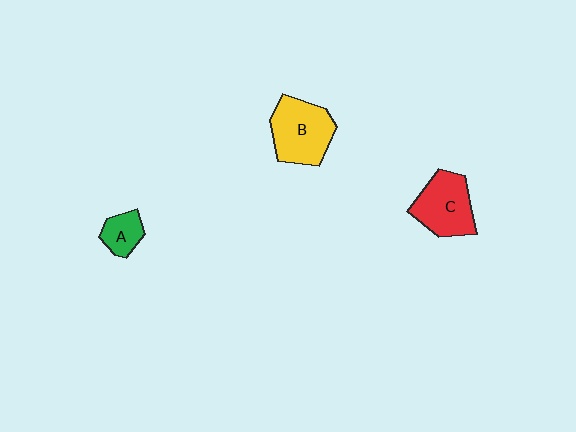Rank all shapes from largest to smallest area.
From largest to smallest: B (yellow), C (red), A (green).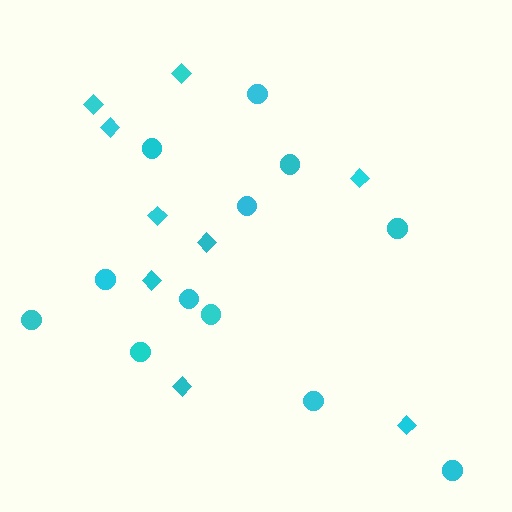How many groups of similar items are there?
There are 2 groups: one group of diamonds (9) and one group of circles (12).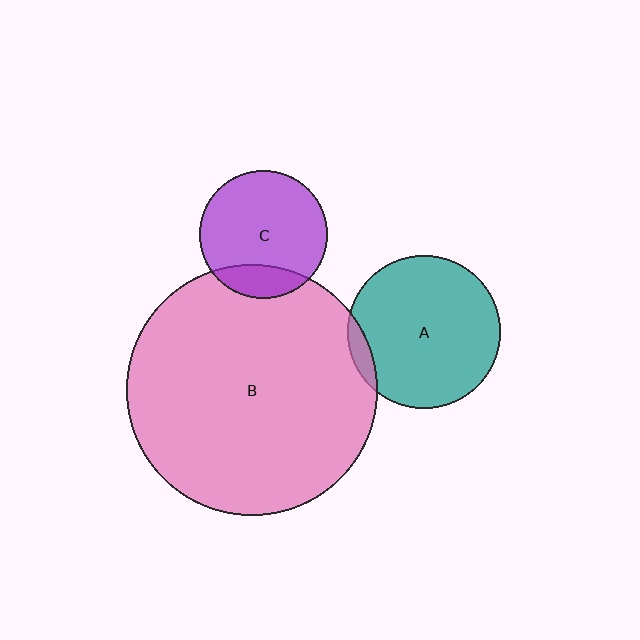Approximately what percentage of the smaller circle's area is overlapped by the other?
Approximately 20%.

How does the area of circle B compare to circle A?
Approximately 2.7 times.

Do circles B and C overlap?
Yes.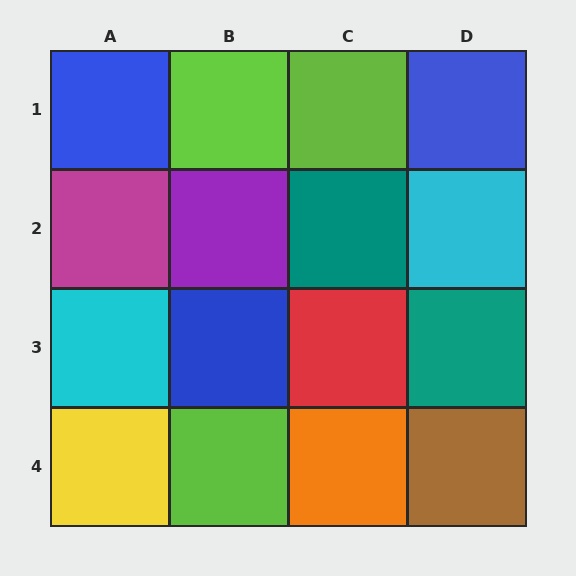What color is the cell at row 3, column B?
Blue.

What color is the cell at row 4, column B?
Lime.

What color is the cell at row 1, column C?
Lime.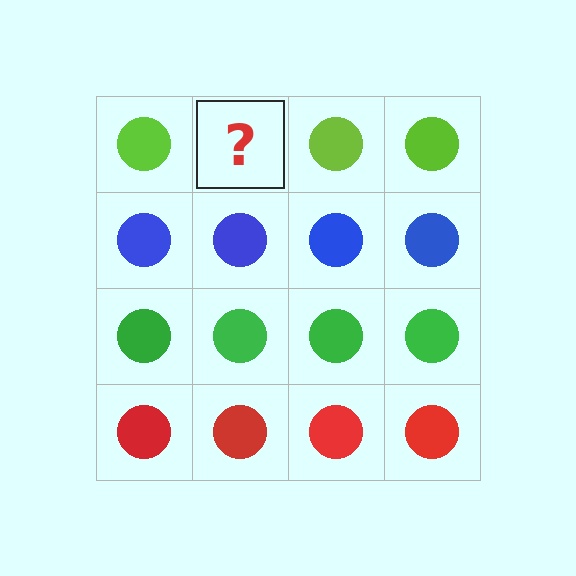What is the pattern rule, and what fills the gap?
The rule is that each row has a consistent color. The gap should be filled with a lime circle.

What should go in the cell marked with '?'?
The missing cell should contain a lime circle.